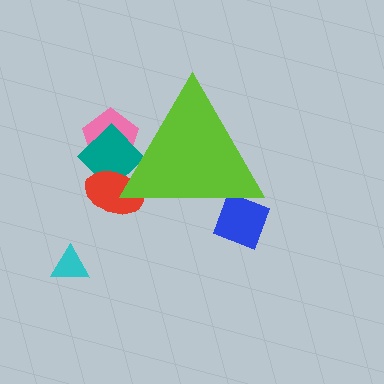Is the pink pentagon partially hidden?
Yes, the pink pentagon is partially hidden behind the lime triangle.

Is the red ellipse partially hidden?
Yes, the red ellipse is partially hidden behind the lime triangle.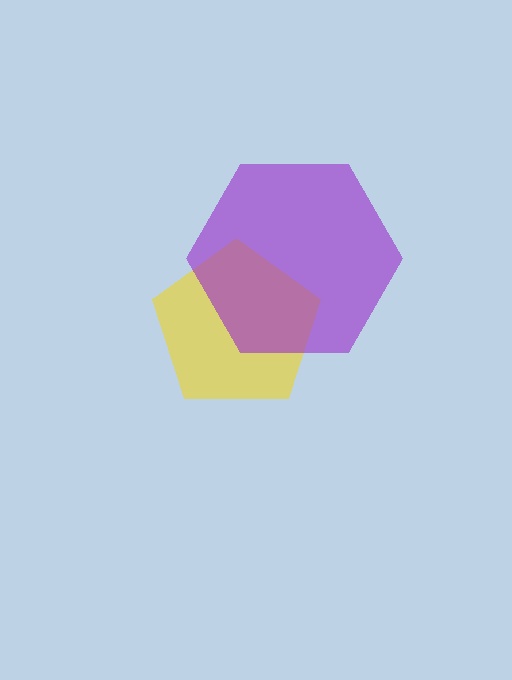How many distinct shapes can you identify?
There are 2 distinct shapes: a yellow pentagon, a purple hexagon.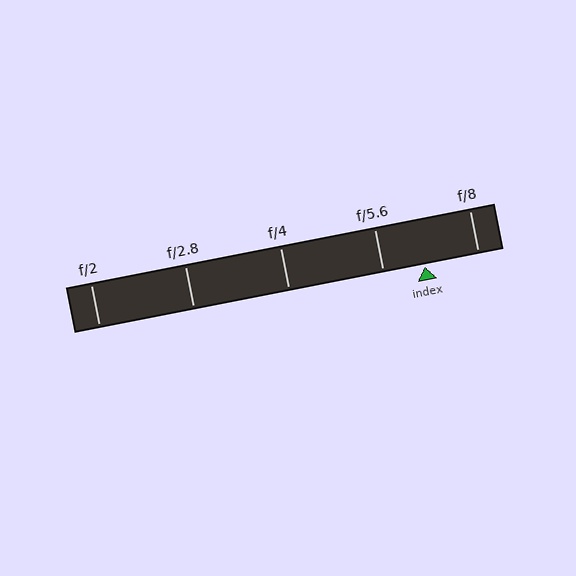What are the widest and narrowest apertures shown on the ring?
The widest aperture shown is f/2 and the narrowest is f/8.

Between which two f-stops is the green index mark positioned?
The index mark is between f/5.6 and f/8.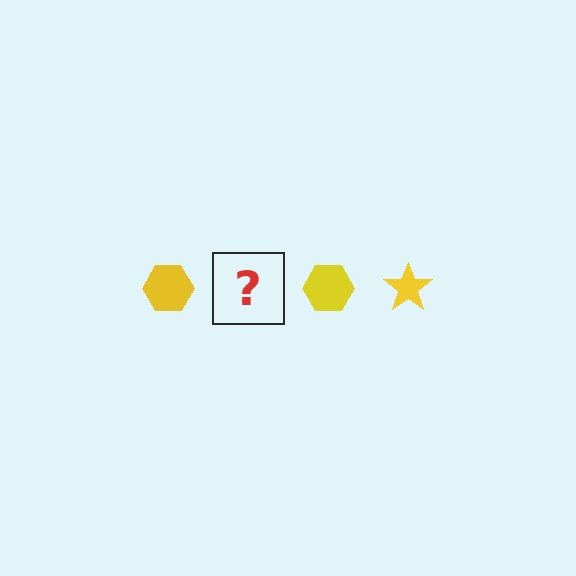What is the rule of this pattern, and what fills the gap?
The rule is that the pattern cycles through hexagon, star shapes in yellow. The gap should be filled with a yellow star.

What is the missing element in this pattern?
The missing element is a yellow star.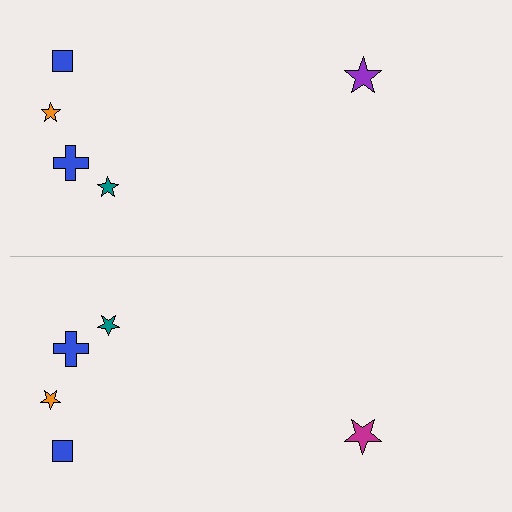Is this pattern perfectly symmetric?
No, the pattern is not perfectly symmetric. The magenta star on the bottom side breaks the symmetry — its mirror counterpart is purple.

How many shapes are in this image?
There are 10 shapes in this image.